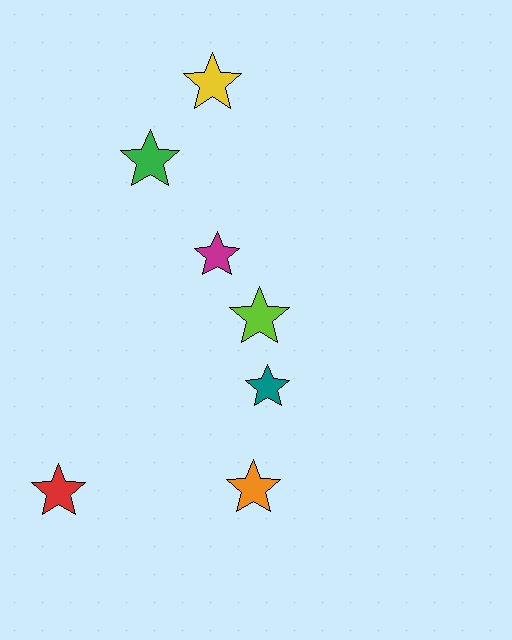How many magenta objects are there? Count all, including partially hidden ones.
There is 1 magenta object.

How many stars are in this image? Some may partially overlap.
There are 7 stars.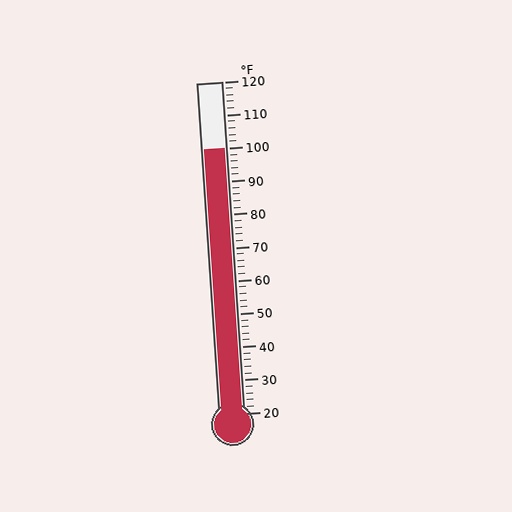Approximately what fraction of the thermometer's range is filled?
The thermometer is filled to approximately 80% of its range.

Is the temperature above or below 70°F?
The temperature is above 70°F.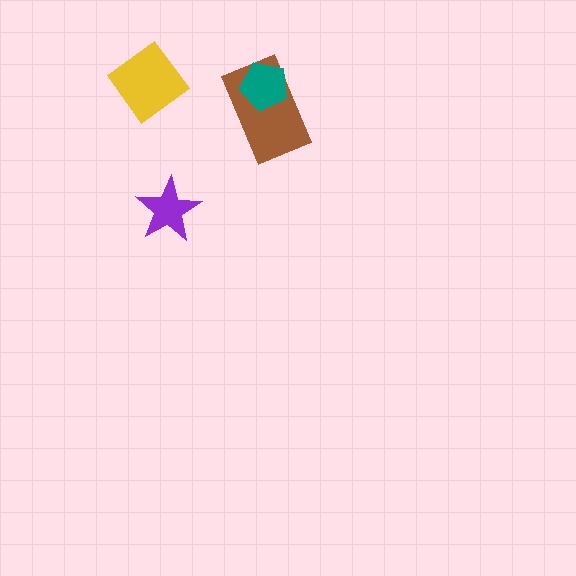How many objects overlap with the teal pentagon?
1 object overlaps with the teal pentagon.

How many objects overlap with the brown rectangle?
1 object overlaps with the brown rectangle.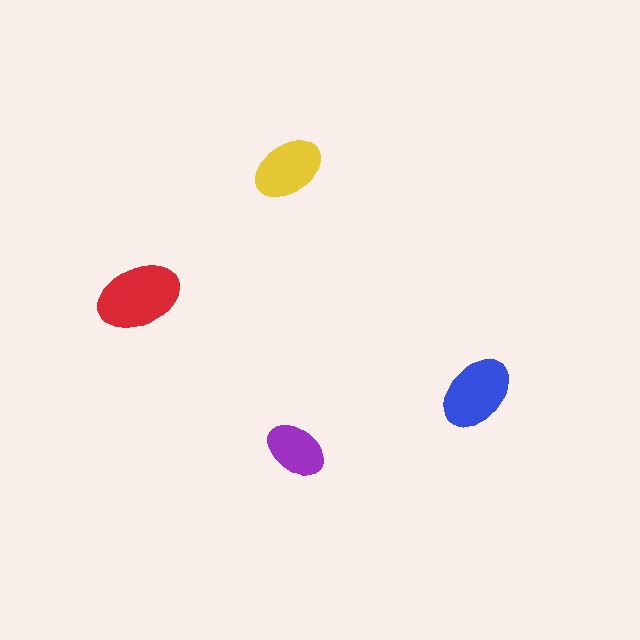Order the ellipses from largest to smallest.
the red one, the blue one, the yellow one, the purple one.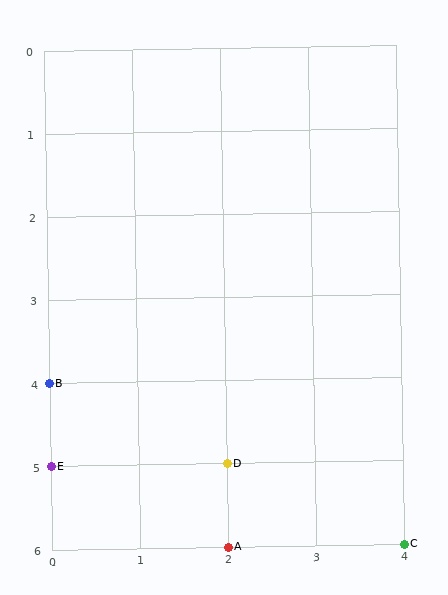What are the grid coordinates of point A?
Point A is at grid coordinates (2, 6).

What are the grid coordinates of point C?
Point C is at grid coordinates (4, 6).